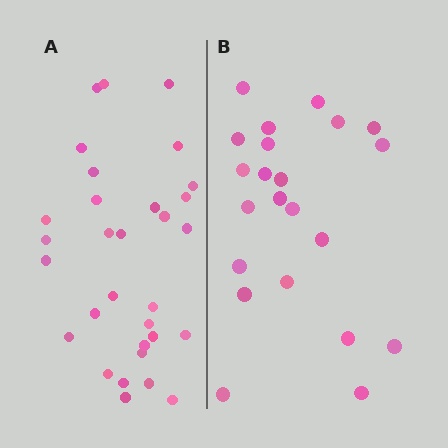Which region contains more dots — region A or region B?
Region A (the left region) has more dots.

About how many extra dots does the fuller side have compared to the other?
Region A has roughly 8 or so more dots than region B.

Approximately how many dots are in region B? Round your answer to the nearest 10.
About 20 dots. (The exact count is 22, which rounds to 20.)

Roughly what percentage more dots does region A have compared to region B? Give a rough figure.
About 40% more.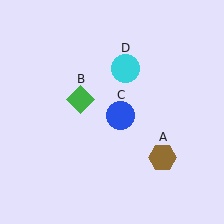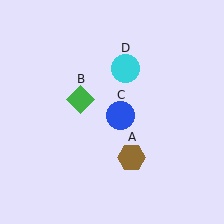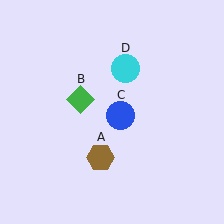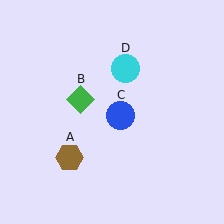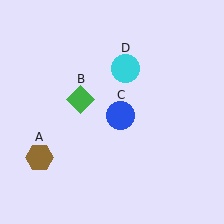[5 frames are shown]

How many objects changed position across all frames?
1 object changed position: brown hexagon (object A).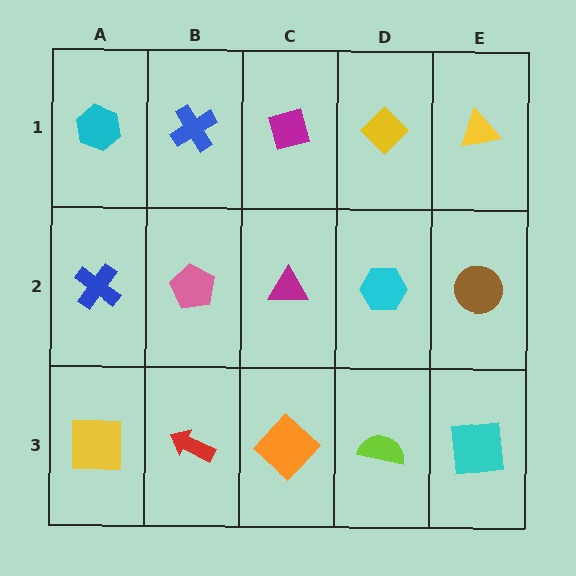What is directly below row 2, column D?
A lime semicircle.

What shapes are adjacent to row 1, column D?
A cyan hexagon (row 2, column D), a magenta diamond (row 1, column C), a yellow triangle (row 1, column E).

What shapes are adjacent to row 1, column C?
A magenta triangle (row 2, column C), a blue cross (row 1, column B), a yellow diamond (row 1, column D).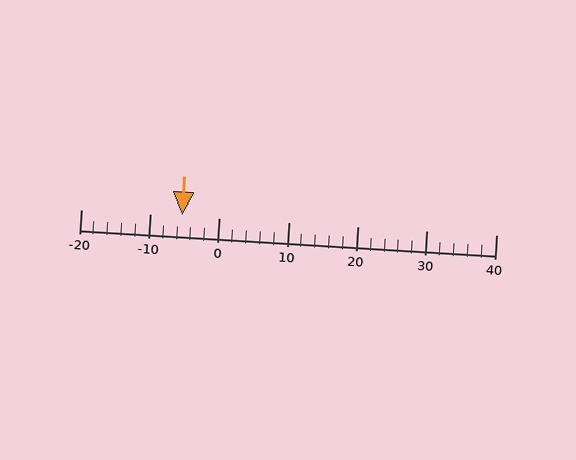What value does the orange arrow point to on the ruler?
The orange arrow points to approximately -5.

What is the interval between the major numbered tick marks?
The major tick marks are spaced 10 units apart.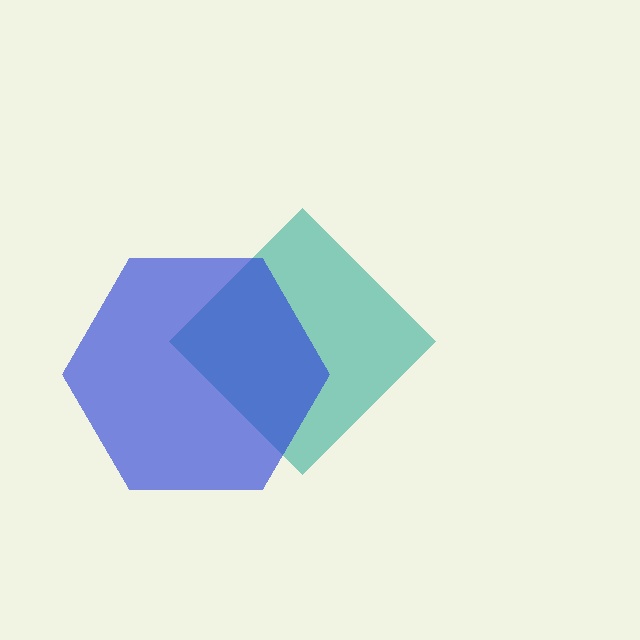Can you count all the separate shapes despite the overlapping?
Yes, there are 2 separate shapes.